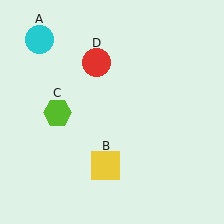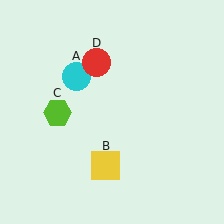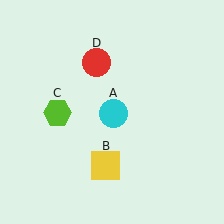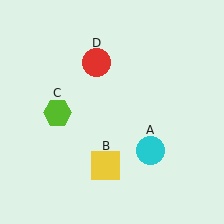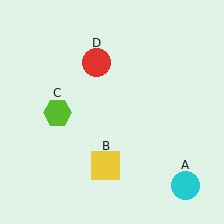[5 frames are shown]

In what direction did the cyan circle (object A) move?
The cyan circle (object A) moved down and to the right.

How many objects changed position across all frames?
1 object changed position: cyan circle (object A).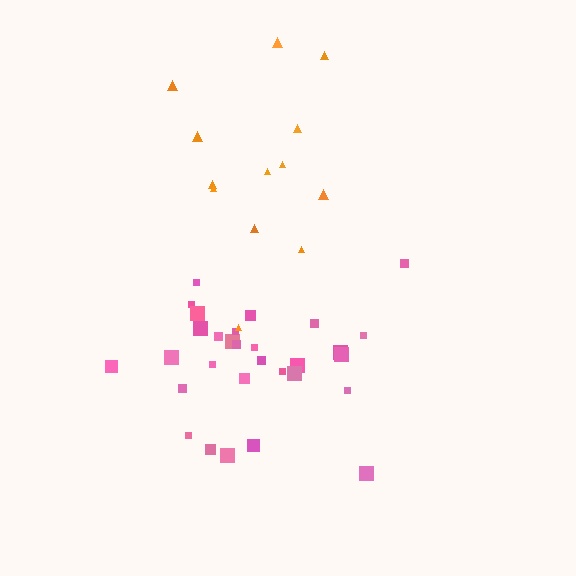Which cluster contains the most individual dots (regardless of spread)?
Pink (31).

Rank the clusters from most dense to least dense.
pink, orange.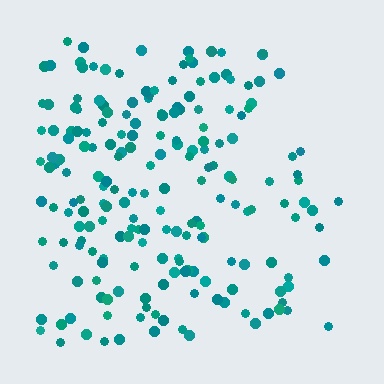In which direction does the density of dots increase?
From right to left, with the left side densest.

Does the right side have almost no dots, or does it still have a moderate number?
Still a moderate number, just noticeably fewer than the left.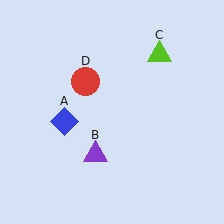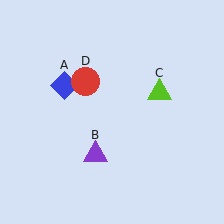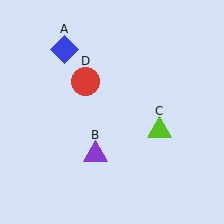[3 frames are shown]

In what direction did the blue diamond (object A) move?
The blue diamond (object A) moved up.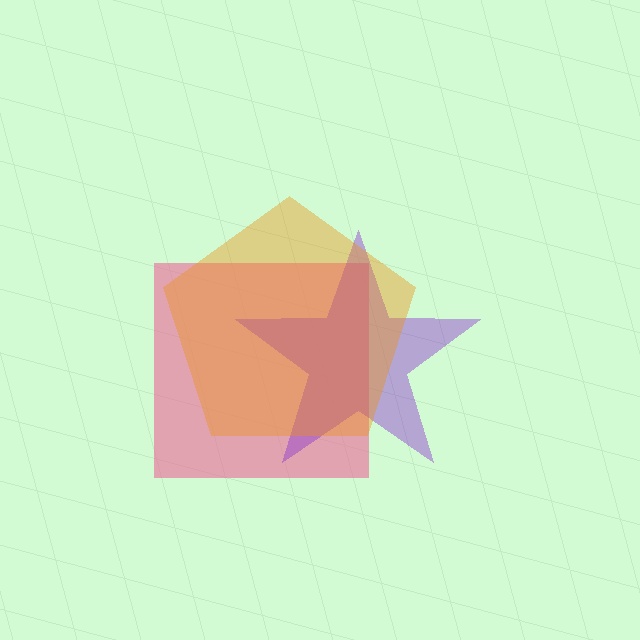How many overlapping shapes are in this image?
There are 3 overlapping shapes in the image.